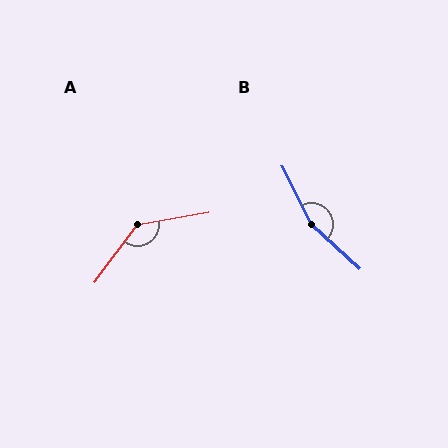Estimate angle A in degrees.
Approximately 137 degrees.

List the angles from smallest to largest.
A (137°), B (160°).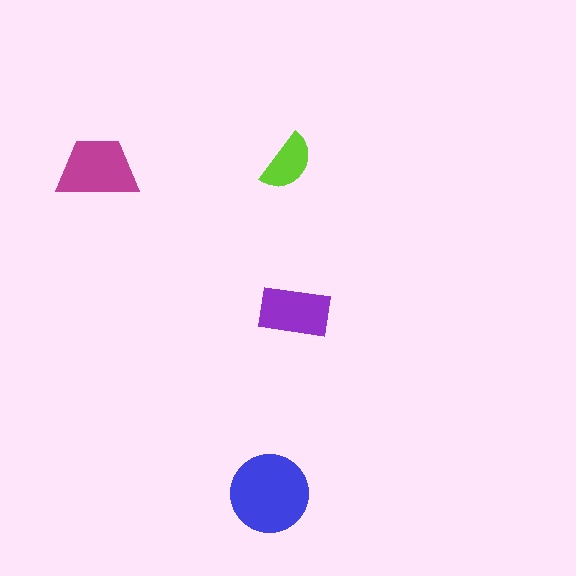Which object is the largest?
The blue circle.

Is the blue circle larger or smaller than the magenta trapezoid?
Larger.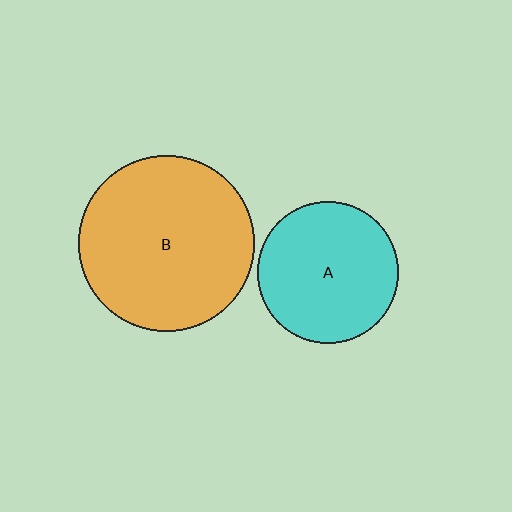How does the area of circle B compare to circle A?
Approximately 1.5 times.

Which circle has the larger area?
Circle B (orange).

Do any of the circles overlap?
No, none of the circles overlap.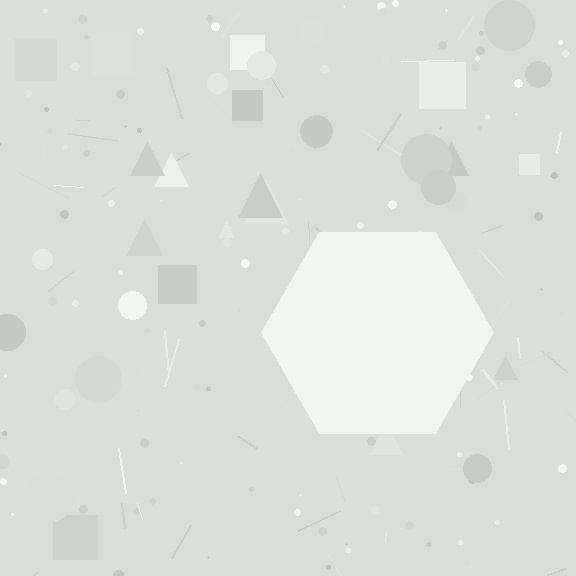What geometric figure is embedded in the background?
A hexagon is embedded in the background.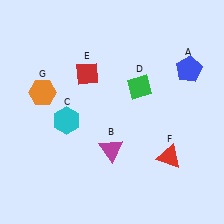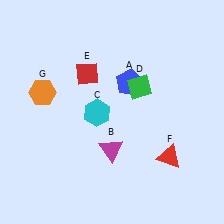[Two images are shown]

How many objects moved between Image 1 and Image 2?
2 objects moved between the two images.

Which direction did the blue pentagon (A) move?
The blue pentagon (A) moved left.